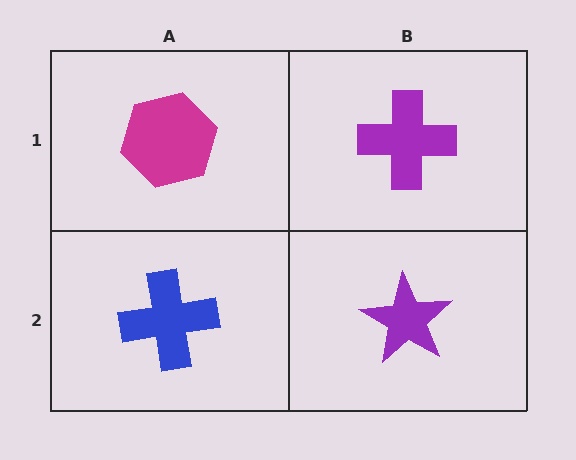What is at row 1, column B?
A purple cross.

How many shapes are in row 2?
2 shapes.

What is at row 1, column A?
A magenta hexagon.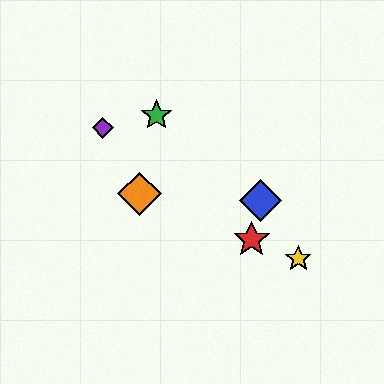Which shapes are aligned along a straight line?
The red star, the yellow star, the orange diamond are aligned along a straight line.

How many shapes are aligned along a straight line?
3 shapes (the red star, the yellow star, the orange diamond) are aligned along a straight line.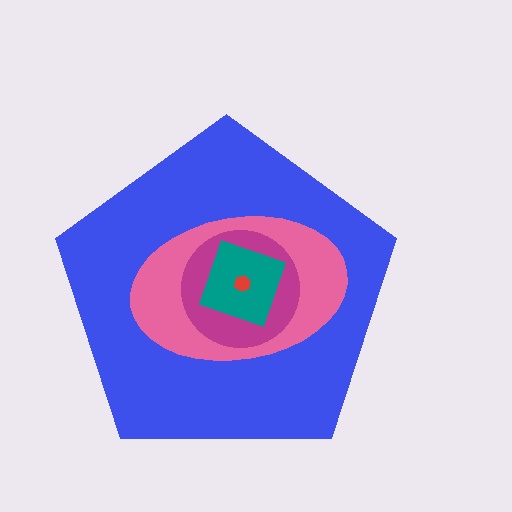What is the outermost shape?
The blue pentagon.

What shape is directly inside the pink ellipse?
The magenta circle.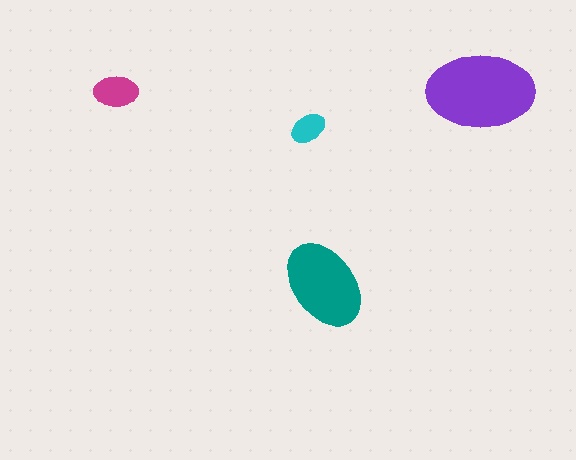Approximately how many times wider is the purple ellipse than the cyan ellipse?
About 3 times wider.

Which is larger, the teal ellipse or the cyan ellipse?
The teal one.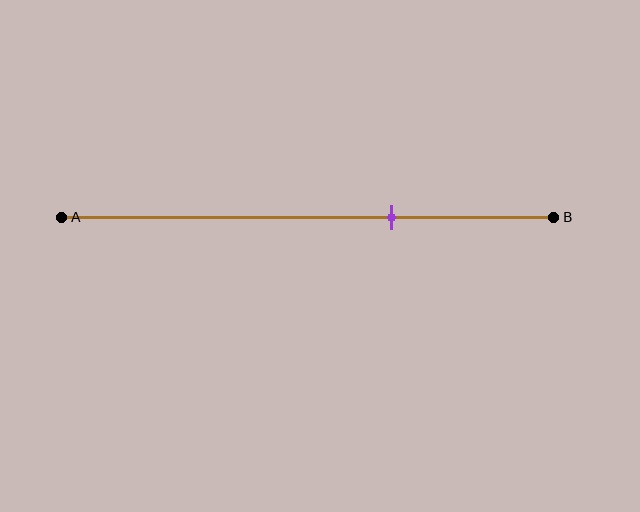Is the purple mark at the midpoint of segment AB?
No, the mark is at about 65% from A, not at the 50% midpoint.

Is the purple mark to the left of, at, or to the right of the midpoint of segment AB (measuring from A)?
The purple mark is to the right of the midpoint of segment AB.